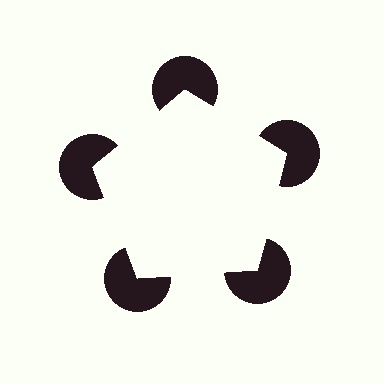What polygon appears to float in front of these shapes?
An illusory pentagon — its edges are inferred from the aligned wedge cuts in the pac-man discs, not physically drawn.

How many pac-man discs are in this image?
There are 5 — one at each vertex of the illusory pentagon.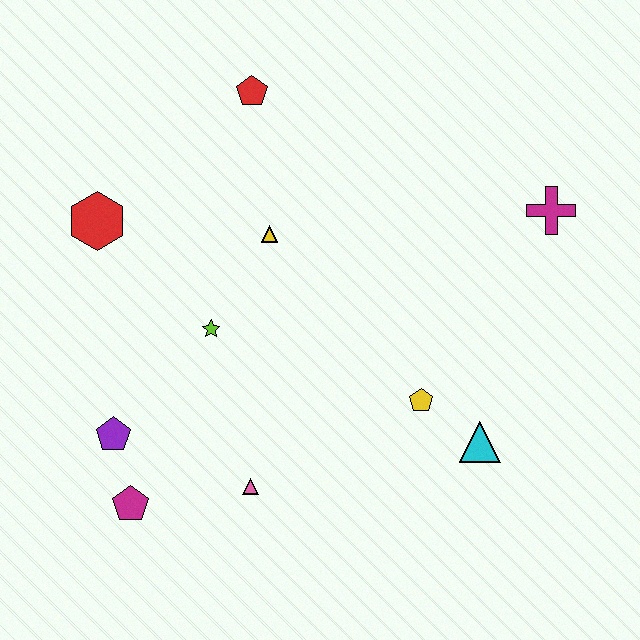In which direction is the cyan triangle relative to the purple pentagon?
The cyan triangle is to the right of the purple pentagon.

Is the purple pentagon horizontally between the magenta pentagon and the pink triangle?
No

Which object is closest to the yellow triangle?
The lime star is closest to the yellow triangle.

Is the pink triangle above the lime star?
No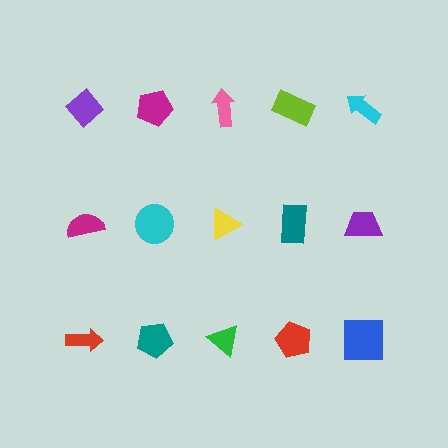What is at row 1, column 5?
A cyan arrow.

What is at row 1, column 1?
A purple diamond.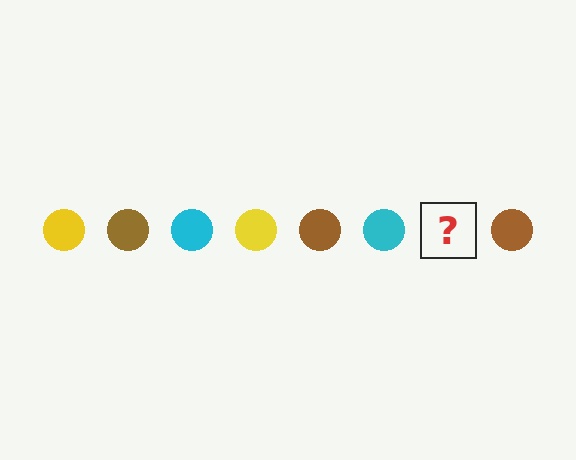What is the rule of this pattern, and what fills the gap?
The rule is that the pattern cycles through yellow, brown, cyan circles. The gap should be filled with a yellow circle.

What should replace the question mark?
The question mark should be replaced with a yellow circle.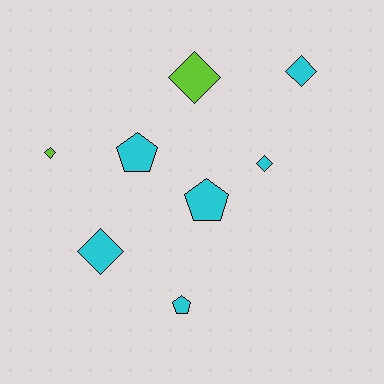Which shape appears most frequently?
Diamond, with 5 objects.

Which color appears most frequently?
Cyan, with 6 objects.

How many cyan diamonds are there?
There are 3 cyan diamonds.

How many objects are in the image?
There are 8 objects.